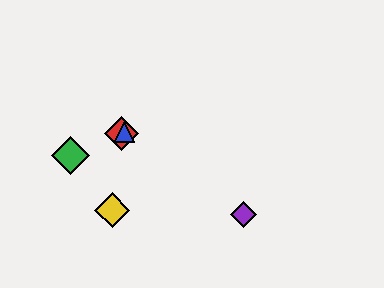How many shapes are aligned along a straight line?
3 shapes (the red diamond, the blue triangle, the green diamond) are aligned along a straight line.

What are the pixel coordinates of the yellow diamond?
The yellow diamond is at (112, 210).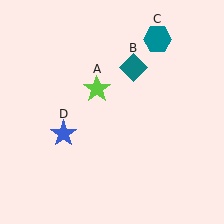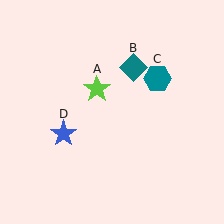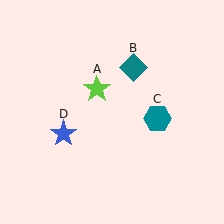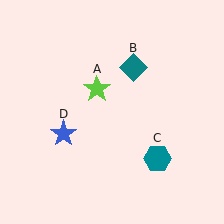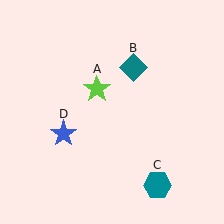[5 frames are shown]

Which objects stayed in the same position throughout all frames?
Lime star (object A) and teal diamond (object B) and blue star (object D) remained stationary.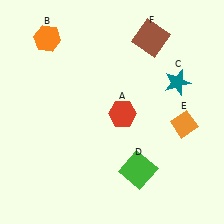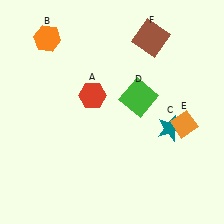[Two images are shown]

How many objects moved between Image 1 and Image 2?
3 objects moved between the two images.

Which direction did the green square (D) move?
The green square (D) moved up.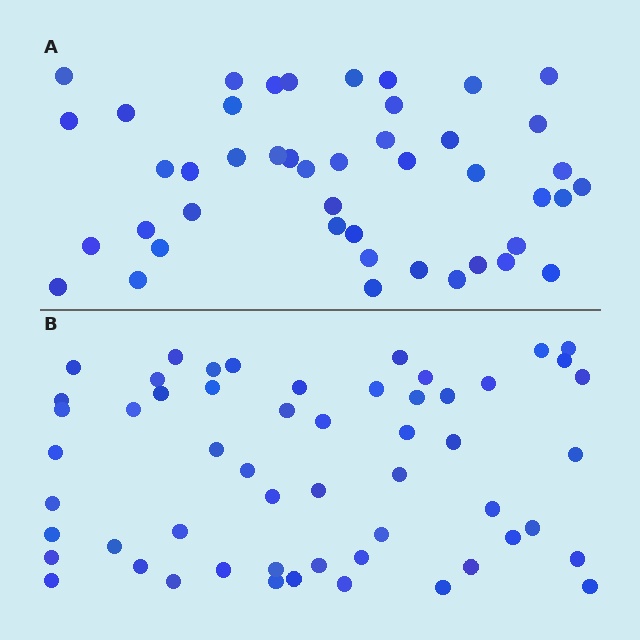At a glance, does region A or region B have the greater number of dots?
Region B (the bottom region) has more dots.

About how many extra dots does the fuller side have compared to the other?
Region B has roughly 10 or so more dots than region A.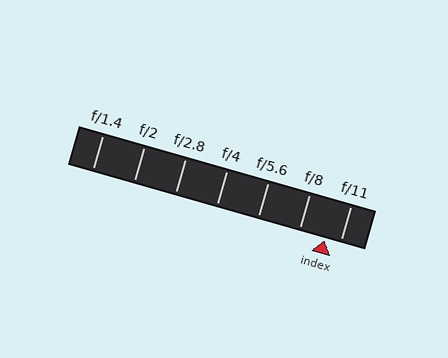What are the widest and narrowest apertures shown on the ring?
The widest aperture shown is f/1.4 and the narrowest is f/11.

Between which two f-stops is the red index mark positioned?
The index mark is between f/8 and f/11.